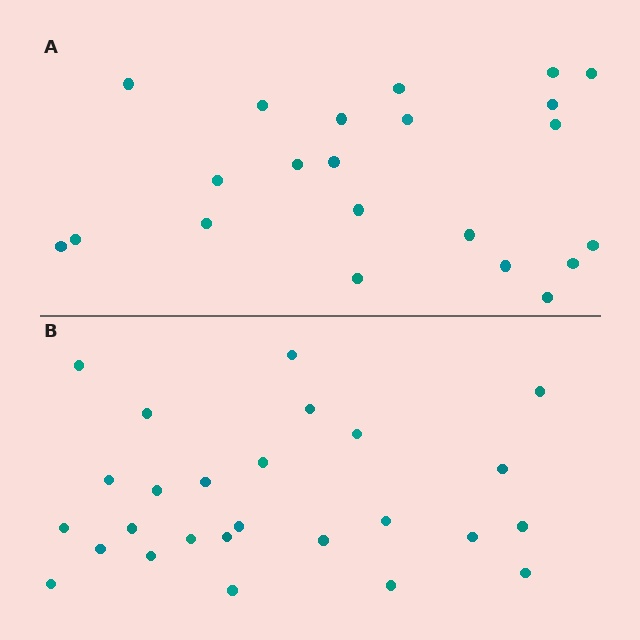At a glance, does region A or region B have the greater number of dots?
Region B (the bottom region) has more dots.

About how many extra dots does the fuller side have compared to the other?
Region B has about 4 more dots than region A.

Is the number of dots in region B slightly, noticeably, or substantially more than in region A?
Region B has only slightly more — the two regions are fairly close. The ratio is roughly 1.2 to 1.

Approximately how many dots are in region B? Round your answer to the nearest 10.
About 30 dots. (The exact count is 26, which rounds to 30.)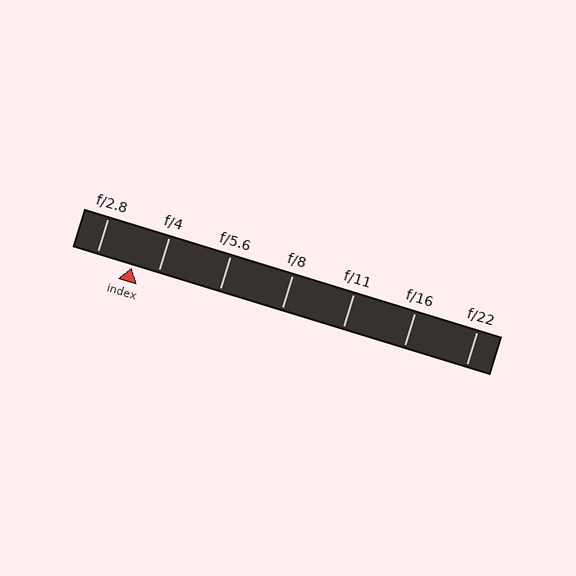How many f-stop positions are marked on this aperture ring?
There are 7 f-stop positions marked.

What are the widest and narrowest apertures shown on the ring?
The widest aperture shown is f/2.8 and the narrowest is f/22.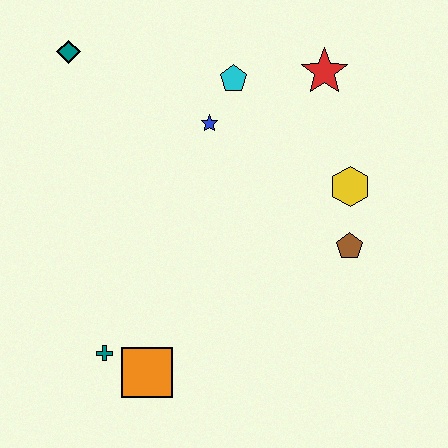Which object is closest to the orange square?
The teal cross is closest to the orange square.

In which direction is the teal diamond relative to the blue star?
The teal diamond is to the left of the blue star.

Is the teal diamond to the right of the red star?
No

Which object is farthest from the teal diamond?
The brown pentagon is farthest from the teal diamond.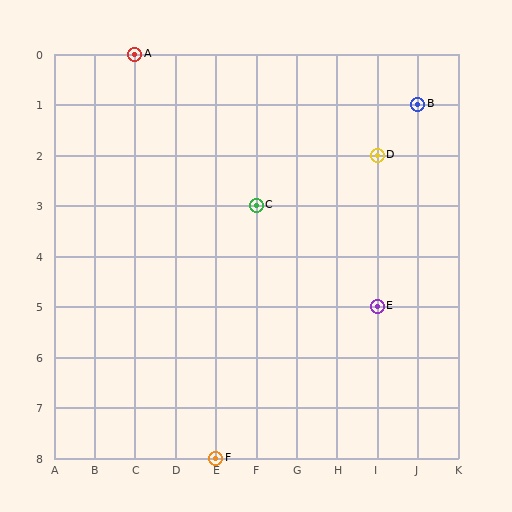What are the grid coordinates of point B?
Point B is at grid coordinates (J, 1).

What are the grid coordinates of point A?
Point A is at grid coordinates (C, 0).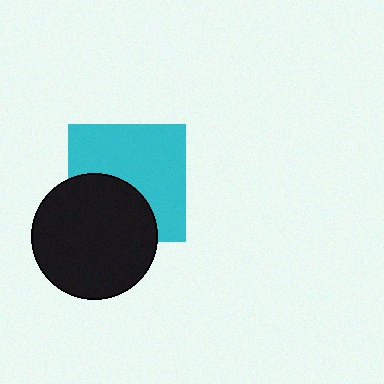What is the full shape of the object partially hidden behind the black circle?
The partially hidden object is a cyan square.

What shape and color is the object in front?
The object in front is a black circle.